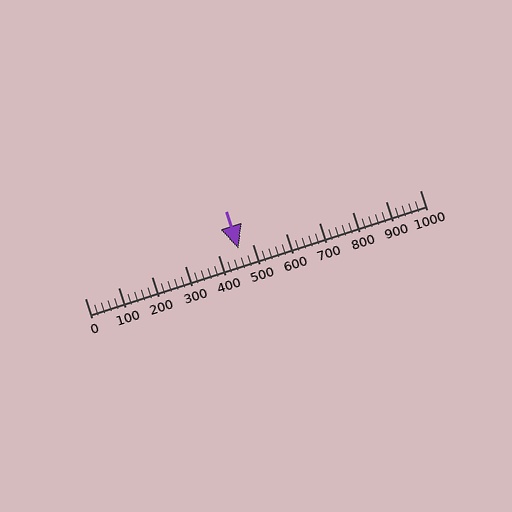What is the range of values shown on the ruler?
The ruler shows values from 0 to 1000.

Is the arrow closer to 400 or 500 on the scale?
The arrow is closer to 500.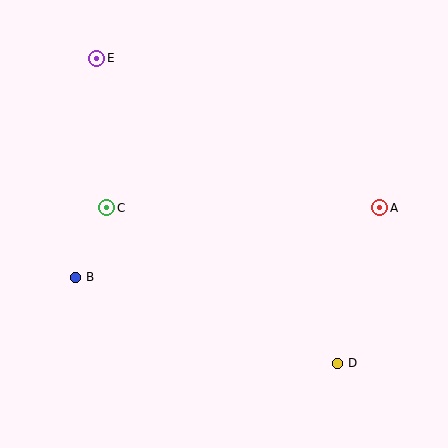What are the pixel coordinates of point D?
Point D is at (338, 363).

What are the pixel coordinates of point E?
Point E is at (97, 58).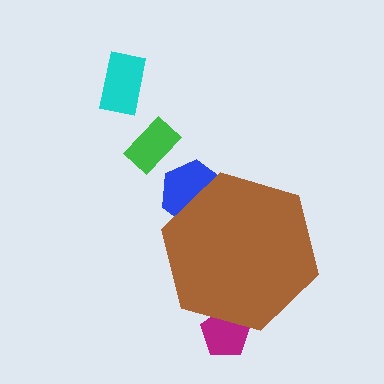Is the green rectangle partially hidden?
No, the green rectangle is fully visible.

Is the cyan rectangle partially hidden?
No, the cyan rectangle is fully visible.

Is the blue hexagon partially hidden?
Yes, the blue hexagon is partially hidden behind the brown hexagon.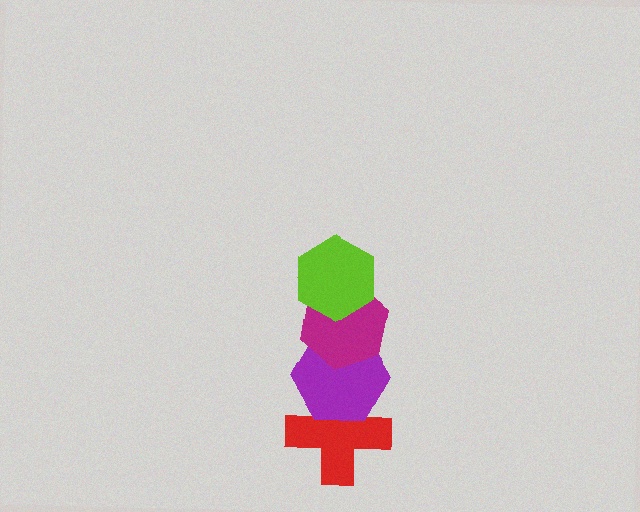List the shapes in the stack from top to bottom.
From top to bottom: the lime hexagon, the magenta hexagon, the purple hexagon, the red cross.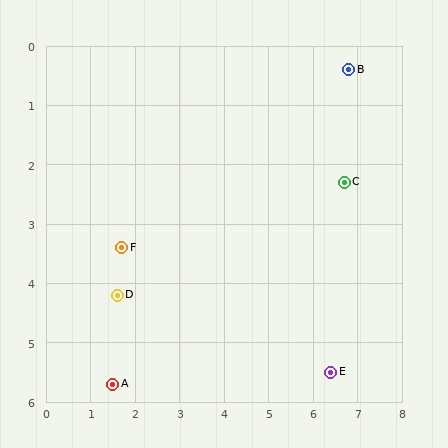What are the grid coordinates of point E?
Point E is at approximately (6.4, 5.5).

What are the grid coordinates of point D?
Point D is at approximately (1.6, 4.2).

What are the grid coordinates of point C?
Point C is at approximately (6.7, 2.3).